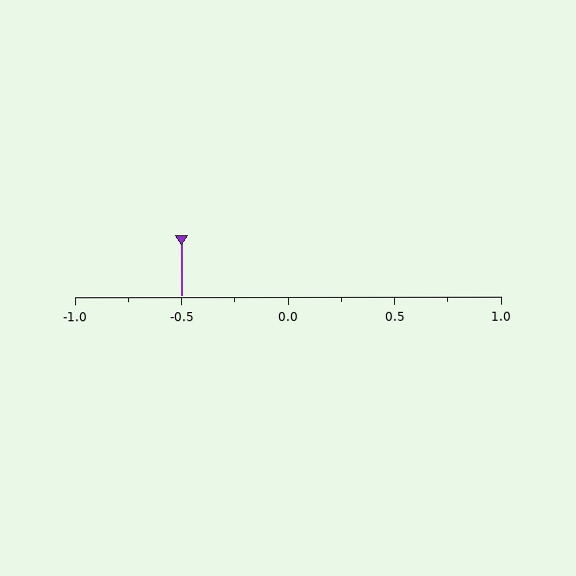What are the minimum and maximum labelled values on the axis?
The axis runs from -1.0 to 1.0.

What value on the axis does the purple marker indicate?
The marker indicates approximately -0.5.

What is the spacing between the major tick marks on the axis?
The major ticks are spaced 0.5 apart.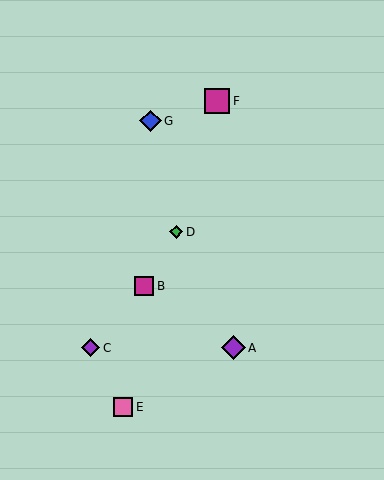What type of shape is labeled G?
Shape G is a blue diamond.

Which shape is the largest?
The magenta square (labeled F) is the largest.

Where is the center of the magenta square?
The center of the magenta square is at (144, 286).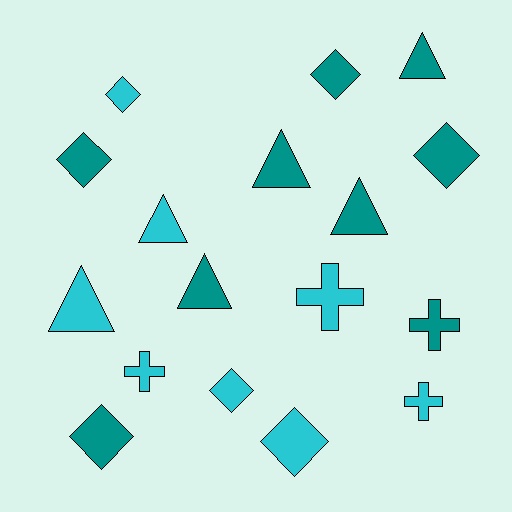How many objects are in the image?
There are 17 objects.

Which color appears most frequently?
Teal, with 9 objects.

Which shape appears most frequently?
Diamond, with 7 objects.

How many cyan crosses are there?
There are 3 cyan crosses.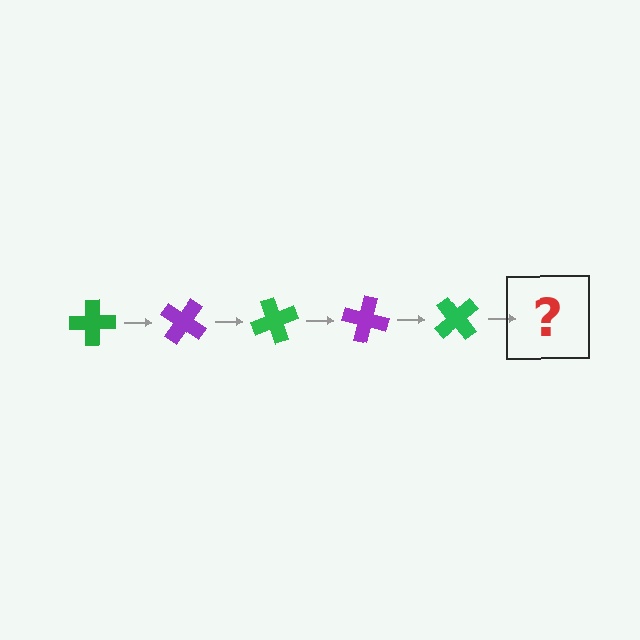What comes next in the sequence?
The next element should be a purple cross, rotated 175 degrees from the start.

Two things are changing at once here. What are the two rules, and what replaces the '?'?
The two rules are that it rotates 35 degrees each step and the color cycles through green and purple. The '?' should be a purple cross, rotated 175 degrees from the start.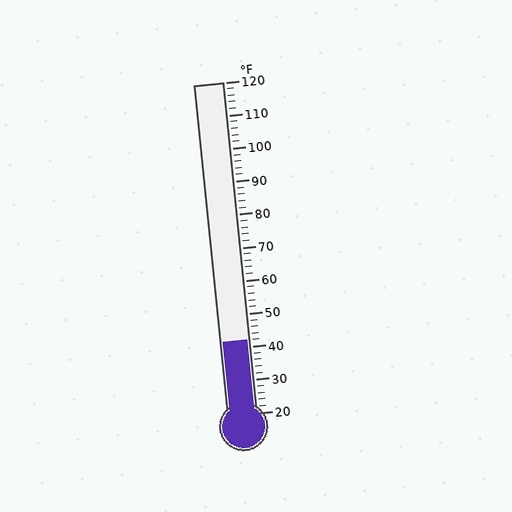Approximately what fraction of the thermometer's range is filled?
The thermometer is filled to approximately 20% of its range.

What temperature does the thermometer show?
The thermometer shows approximately 42°F.